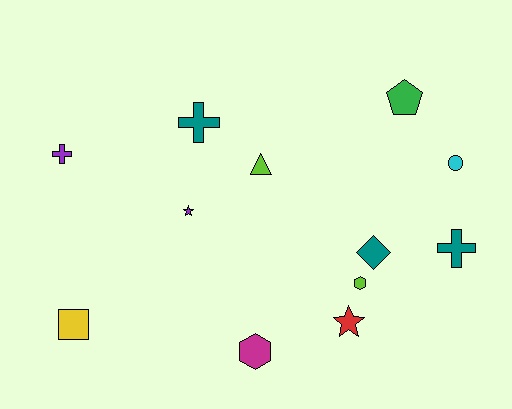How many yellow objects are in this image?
There is 1 yellow object.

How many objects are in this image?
There are 12 objects.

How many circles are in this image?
There is 1 circle.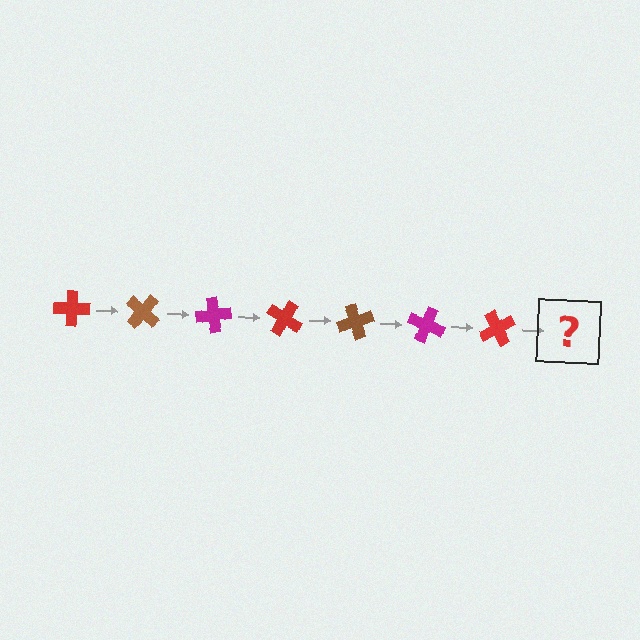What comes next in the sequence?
The next element should be a brown cross, rotated 280 degrees from the start.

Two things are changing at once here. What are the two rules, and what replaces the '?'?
The two rules are that it rotates 40 degrees each step and the color cycles through red, brown, and magenta. The '?' should be a brown cross, rotated 280 degrees from the start.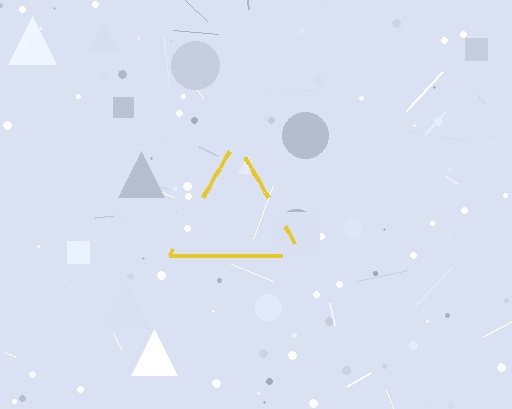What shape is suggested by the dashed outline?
The dashed outline suggests a triangle.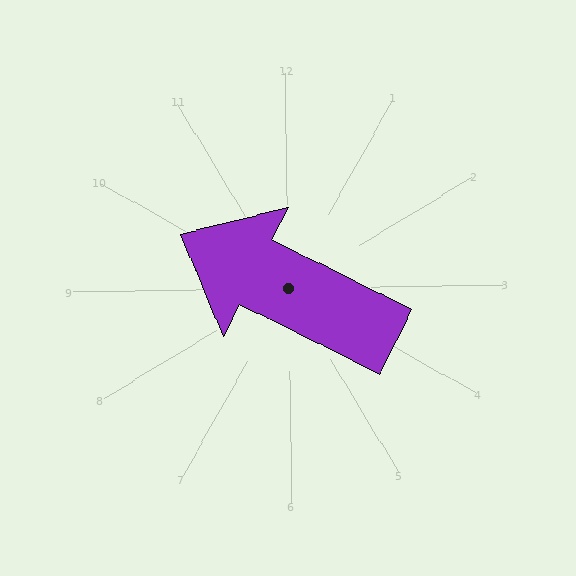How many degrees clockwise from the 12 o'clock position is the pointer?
Approximately 297 degrees.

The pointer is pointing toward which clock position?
Roughly 10 o'clock.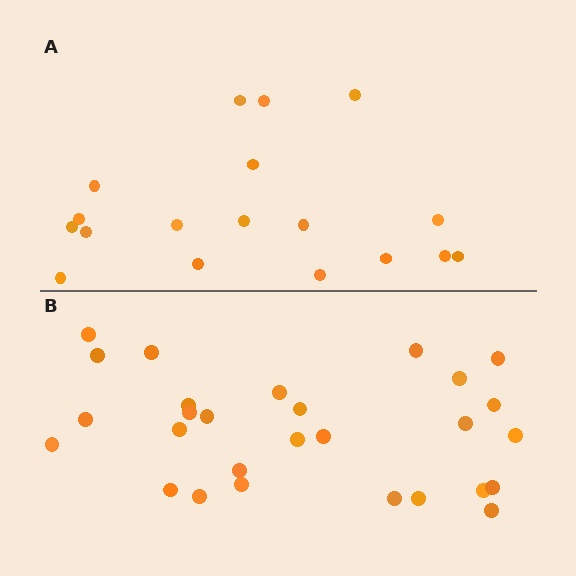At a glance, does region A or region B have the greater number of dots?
Region B (the bottom region) has more dots.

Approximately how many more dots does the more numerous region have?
Region B has roughly 10 or so more dots than region A.